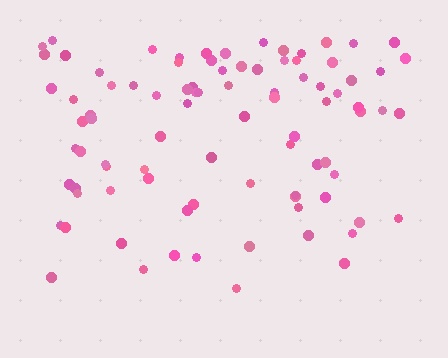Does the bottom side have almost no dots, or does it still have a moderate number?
Still a moderate number, just noticeably fewer than the top.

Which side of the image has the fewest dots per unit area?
The bottom.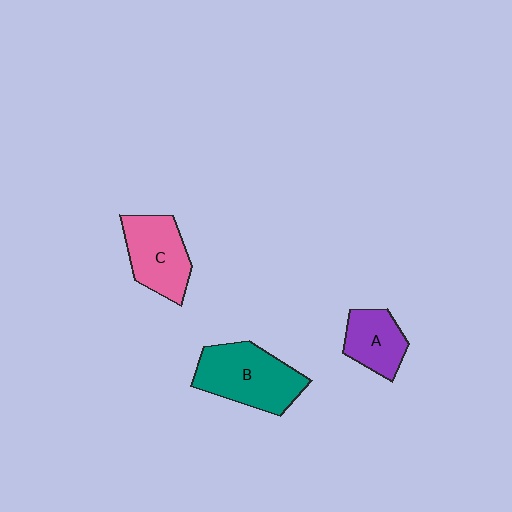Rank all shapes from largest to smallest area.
From largest to smallest: B (teal), C (pink), A (purple).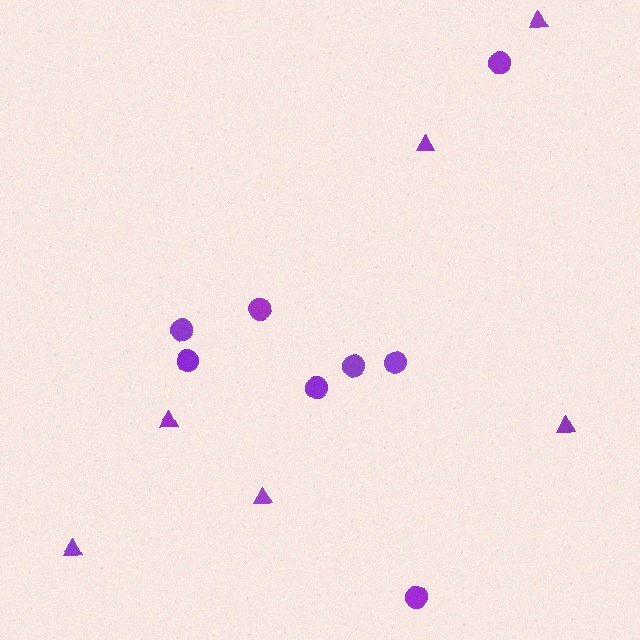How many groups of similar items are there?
There are 2 groups: one group of circles (8) and one group of triangles (6).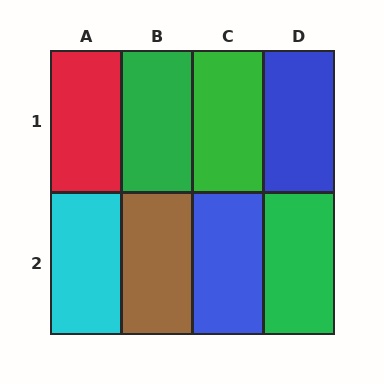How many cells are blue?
2 cells are blue.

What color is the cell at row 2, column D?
Green.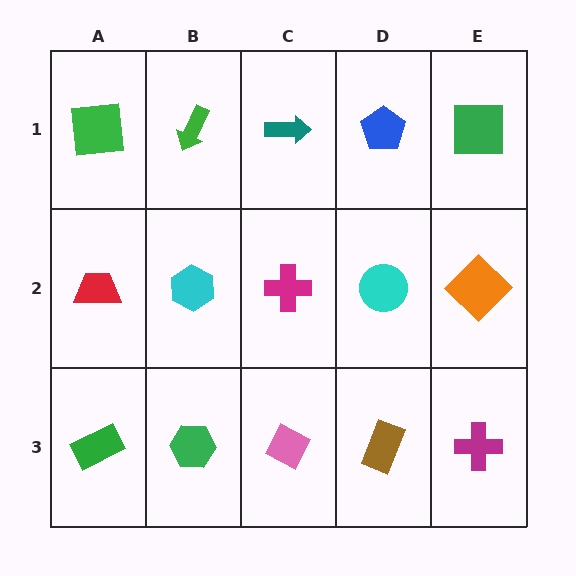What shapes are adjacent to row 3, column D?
A cyan circle (row 2, column D), a pink diamond (row 3, column C), a magenta cross (row 3, column E).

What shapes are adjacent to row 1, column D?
A cyan circle (row 2, column D), a teal arrow (row 1, column C), a green square (row 1, column E).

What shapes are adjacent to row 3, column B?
A cyan hexagon (row 2, column B), a green rectangle (row 3, column A), a pink diamond (row 3, column C).